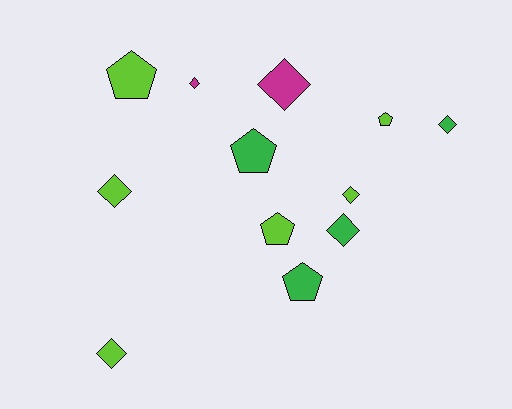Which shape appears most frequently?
Diamond, with 7 objects.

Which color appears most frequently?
Lime, with 6 objects.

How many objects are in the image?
There are 12 objects.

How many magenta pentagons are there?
There are no magenta pentagons.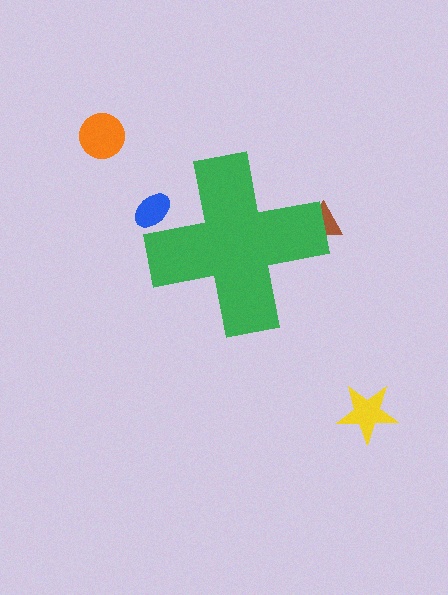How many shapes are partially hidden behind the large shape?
2 shapes are partially hidden.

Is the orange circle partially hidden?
No, the orange circle is fully visible.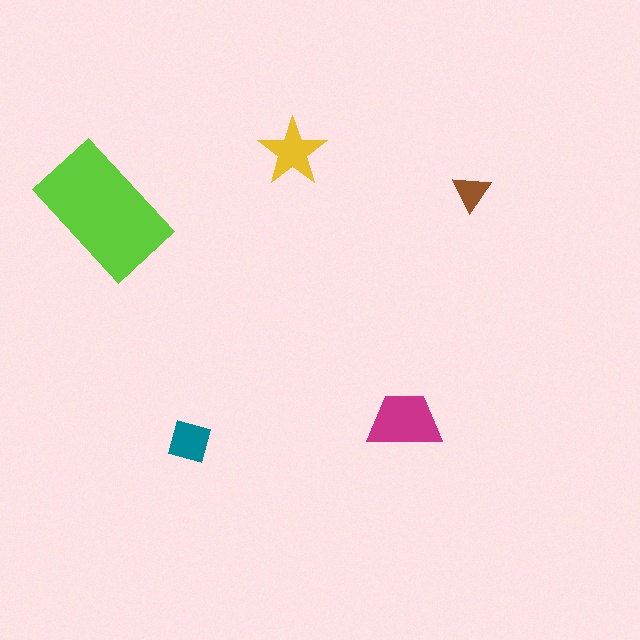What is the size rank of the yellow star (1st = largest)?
3rd.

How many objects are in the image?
There are 5 objects in the image.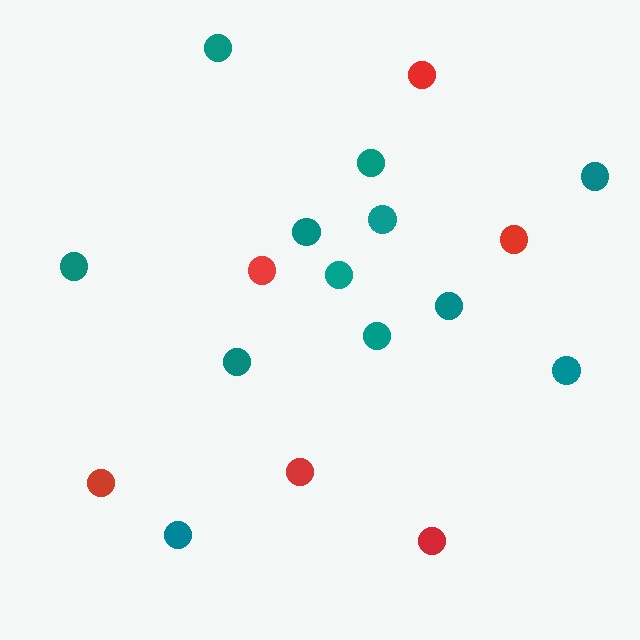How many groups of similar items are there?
There are 2 groups: one group of red circles (6) and one group of teal circles (12).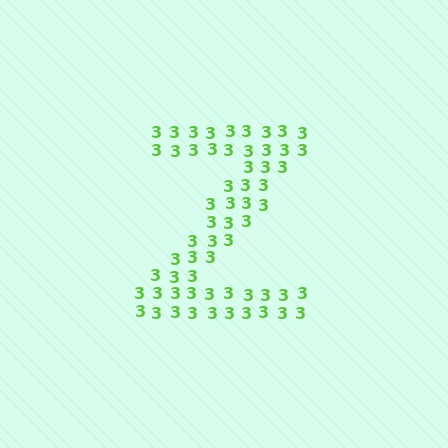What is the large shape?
The large shape is the letter Z.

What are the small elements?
The small elements are digit 3's.